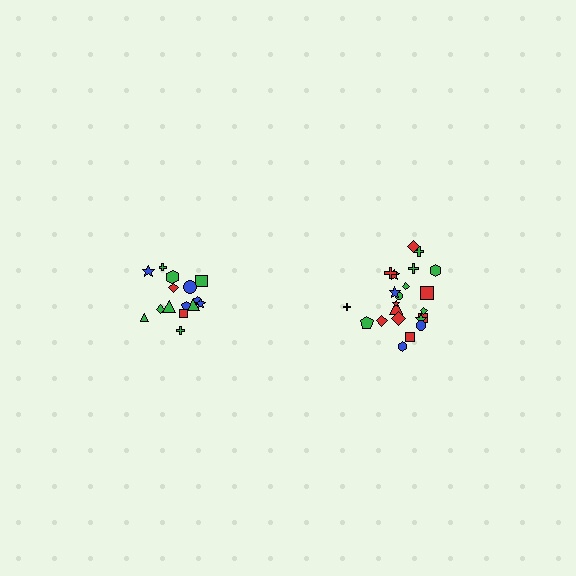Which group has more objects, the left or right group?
The right group.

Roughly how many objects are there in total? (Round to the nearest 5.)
Roughly 35 objects in total.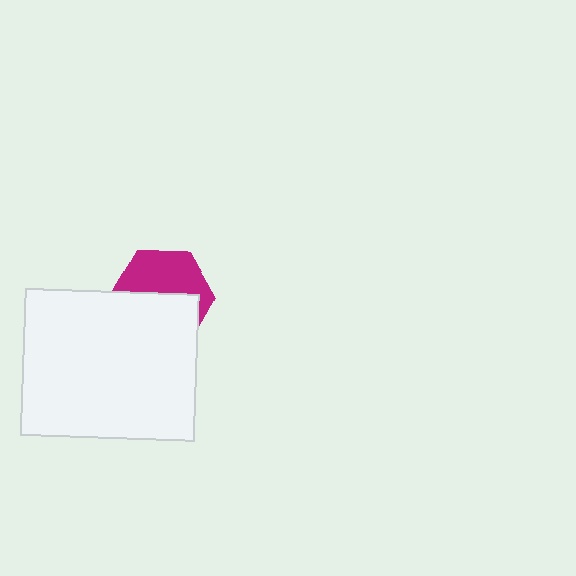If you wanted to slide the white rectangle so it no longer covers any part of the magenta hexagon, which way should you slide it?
Slide it down — that is the most direct way to separate the two shapes.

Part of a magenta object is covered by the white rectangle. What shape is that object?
It is a hexagon.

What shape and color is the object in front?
The object in front is a white rectangle.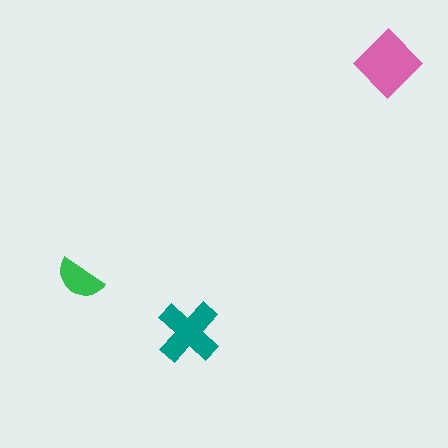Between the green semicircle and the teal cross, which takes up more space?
The teal cross.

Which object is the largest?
The pink diamond.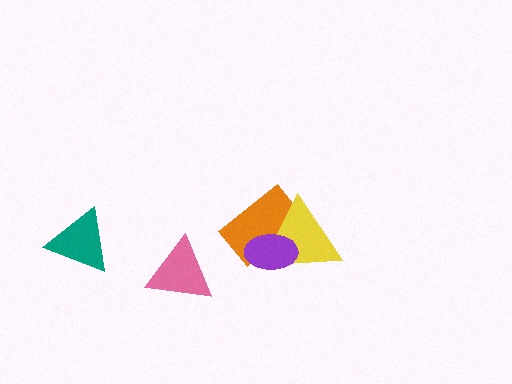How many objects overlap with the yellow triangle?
2 objects overlap with the yellow triangle.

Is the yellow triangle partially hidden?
Yes, it is partially covered by another shape.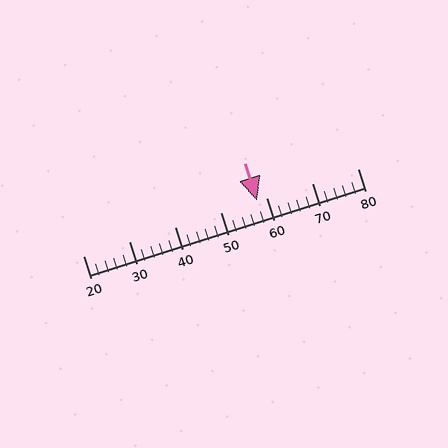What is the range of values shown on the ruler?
The ruler shows values from 20 to 80.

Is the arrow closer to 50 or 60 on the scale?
The arrow is closer to 60.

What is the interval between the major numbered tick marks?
The major tick marks are spaced 10 units apart.